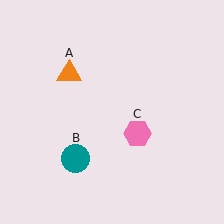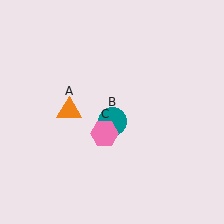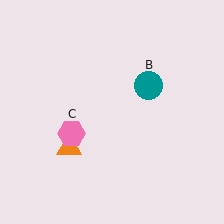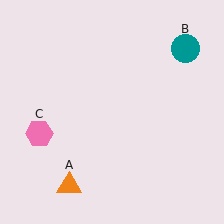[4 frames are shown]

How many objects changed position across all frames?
3 objects changed position: orange triangle (object A), teal circle (object B), pink hexagon (object C).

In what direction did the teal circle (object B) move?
The teal circle (object B) moved up and to the right.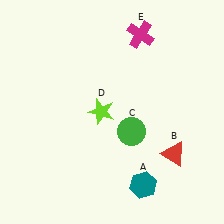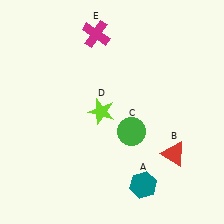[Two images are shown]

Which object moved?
The magenta cross (E) moved left.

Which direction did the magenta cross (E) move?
The magenta cross (E) moved left.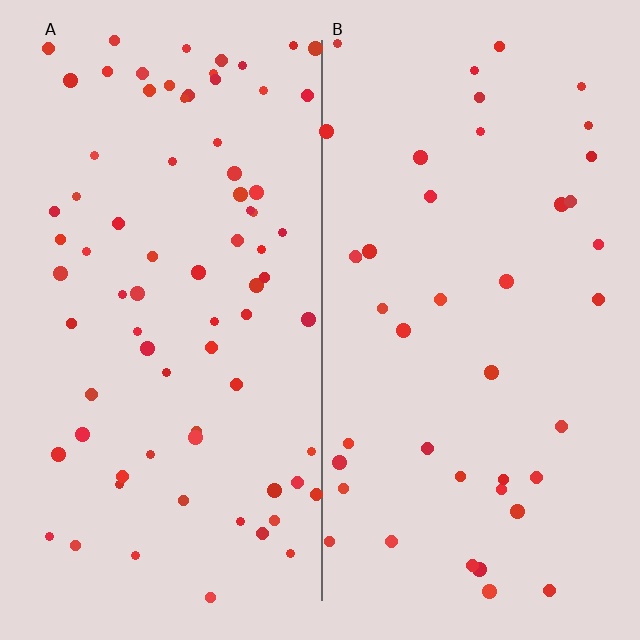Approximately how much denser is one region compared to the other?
Approximately 1.8× — region A over region B.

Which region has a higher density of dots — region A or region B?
A (the left).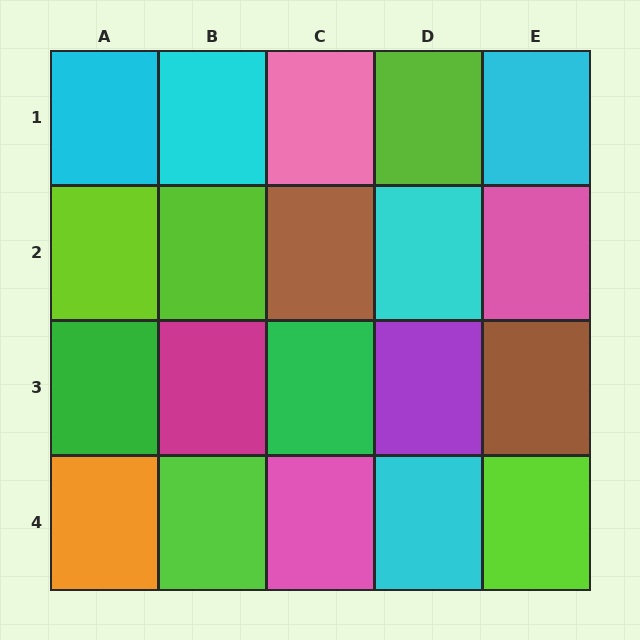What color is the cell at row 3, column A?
Green.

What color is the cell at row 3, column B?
Magenta.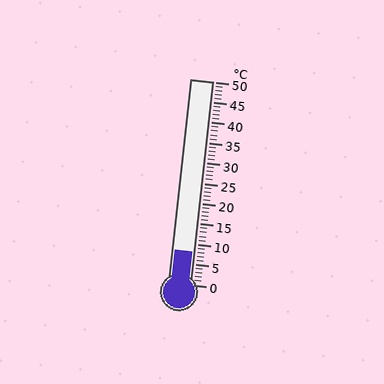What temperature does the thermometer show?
The thermometer shows approximately 8°C.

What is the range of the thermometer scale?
The thermometer scale ranges from 0°C to 50°C.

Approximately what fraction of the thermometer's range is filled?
The thermometer is filled to approximately 15% of its range.